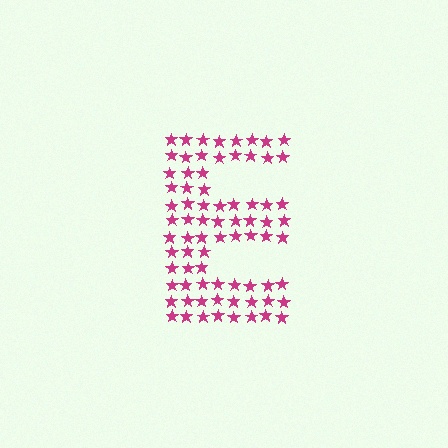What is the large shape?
The large shape is the letter E.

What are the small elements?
The small elements are stars.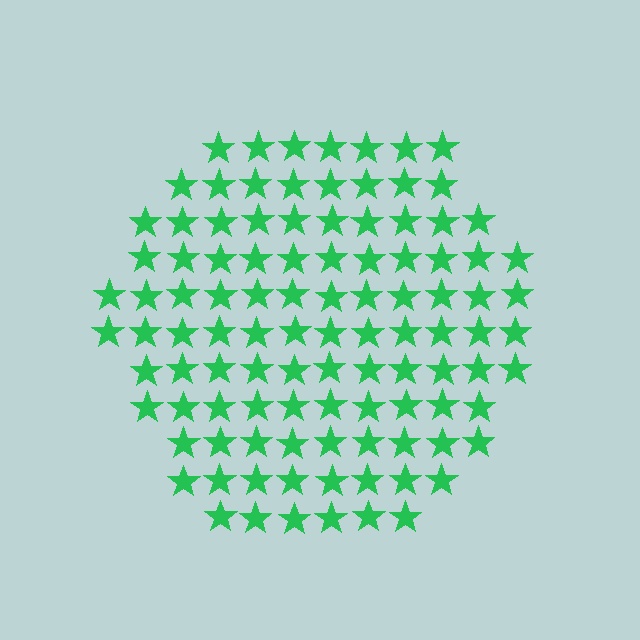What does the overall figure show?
The overall figure shows a hexagon.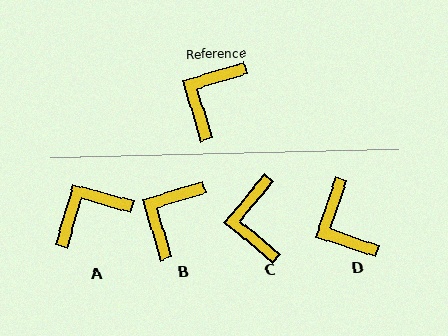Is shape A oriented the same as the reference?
No, it is off by about 33 degrees.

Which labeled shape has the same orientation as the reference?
B.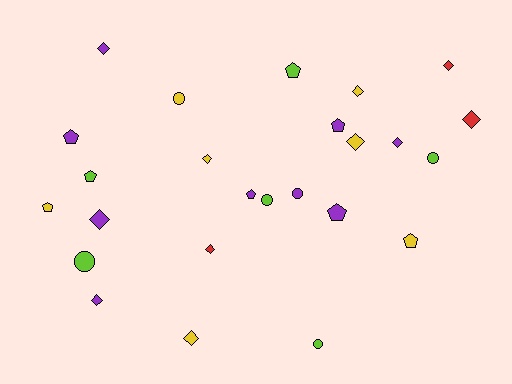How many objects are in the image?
There are 25 objects.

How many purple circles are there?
There is 1 purple circle.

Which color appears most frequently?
Purple, with 9 objects.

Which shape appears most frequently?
Diamond, with 11 objects.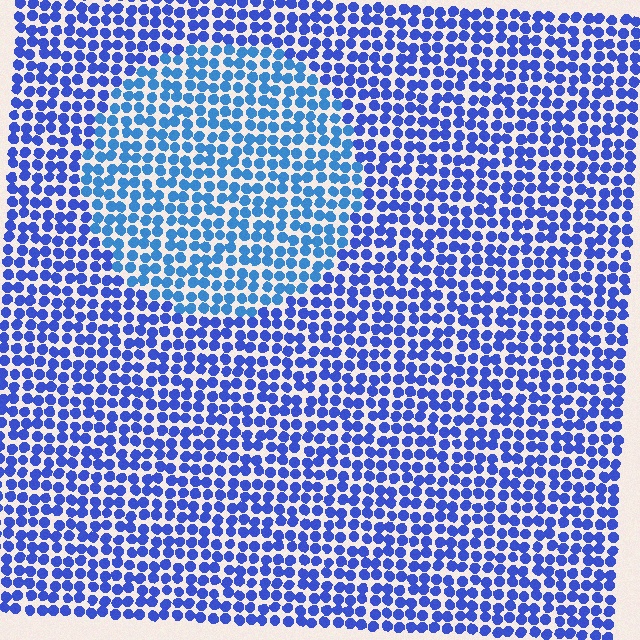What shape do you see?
I see a circle.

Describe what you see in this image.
The image is filled with small blue elements in a uniform arrangement. A circle-shaped region is visible where the elements are tinted to a slightly different hue, forming a subtle color boundary.